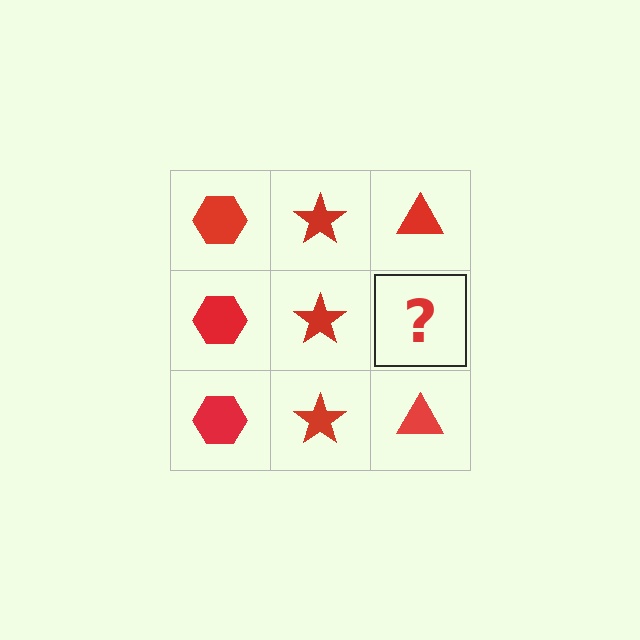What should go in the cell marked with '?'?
The missing cell should contain a red triangle.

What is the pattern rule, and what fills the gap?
The rule is that each column has a consistent shape. The gap should be filled with a red triangle.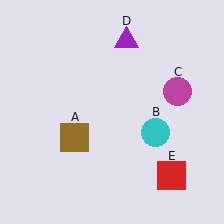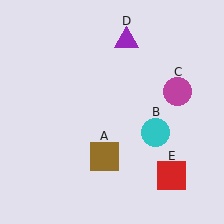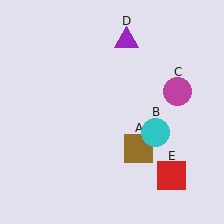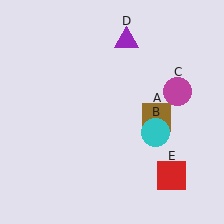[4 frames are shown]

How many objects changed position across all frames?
1 object changed position: brown square (object A).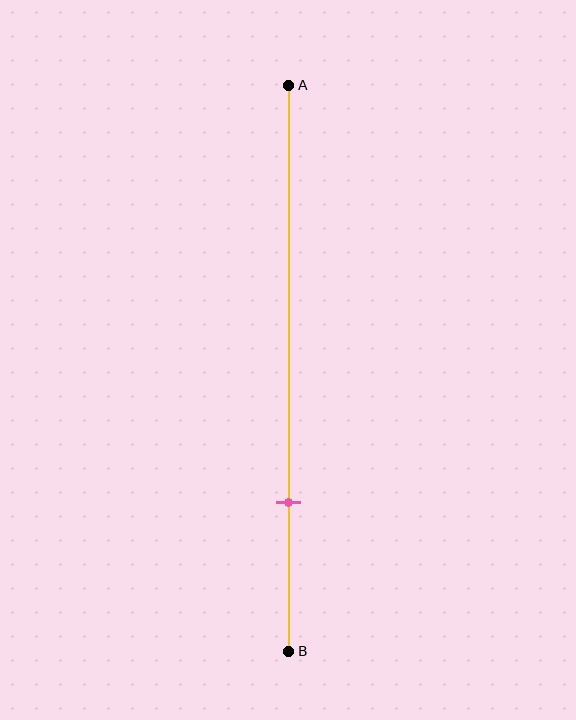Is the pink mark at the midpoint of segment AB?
No, the mark is at about 75% from A, not at the 50% midpoint.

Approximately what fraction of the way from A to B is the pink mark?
The pink mark is approximately 75% of the way from A to B.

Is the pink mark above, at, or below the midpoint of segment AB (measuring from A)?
The pink mark is below the midpoint of segment AB.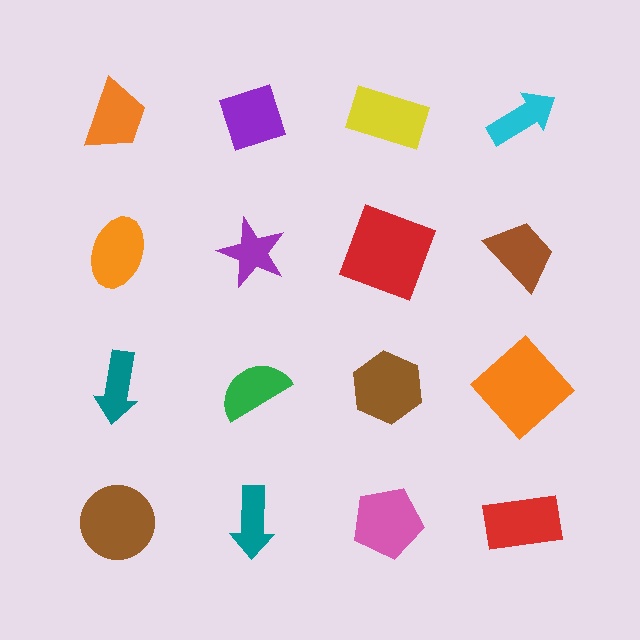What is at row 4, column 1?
A brown circle.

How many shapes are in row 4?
4 shapes.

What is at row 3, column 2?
A green semicircle.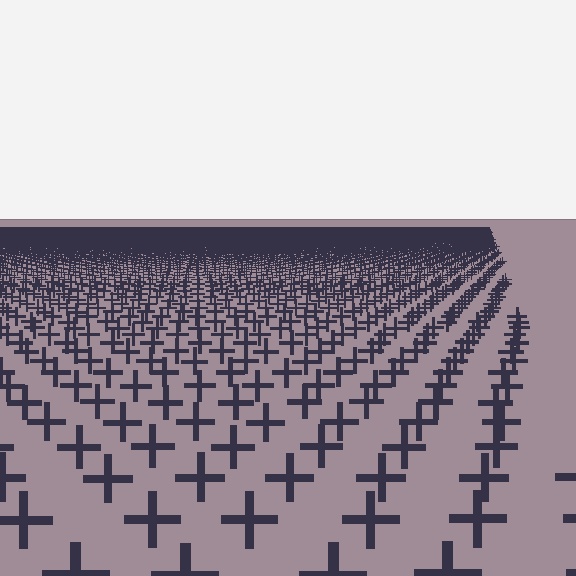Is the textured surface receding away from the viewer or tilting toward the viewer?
The surface is receding away from the viewer. Texture elements get smaller and denser toward the top.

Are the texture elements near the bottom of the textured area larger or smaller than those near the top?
Larger. Near the bottom, elements are closer to the viewer and appear at a bigger on-screen size.